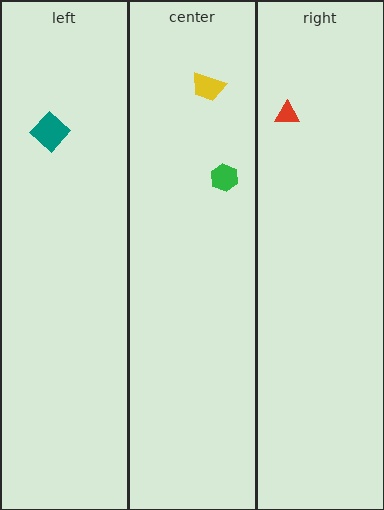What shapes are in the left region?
The teal diamond.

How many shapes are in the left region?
1.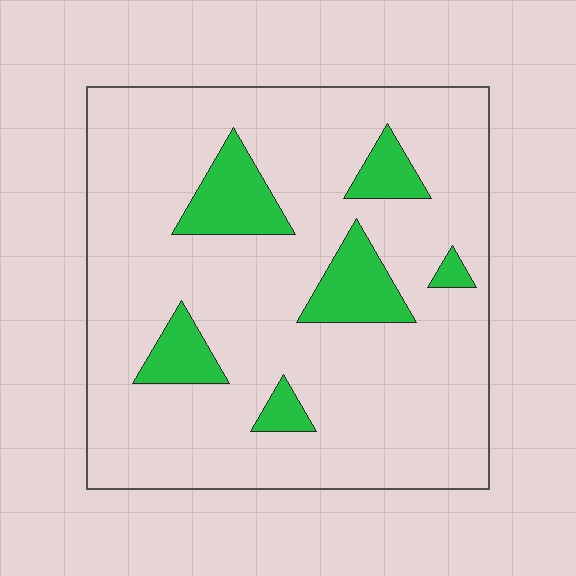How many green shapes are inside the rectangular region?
6.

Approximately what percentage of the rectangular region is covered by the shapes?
Approximately 15%.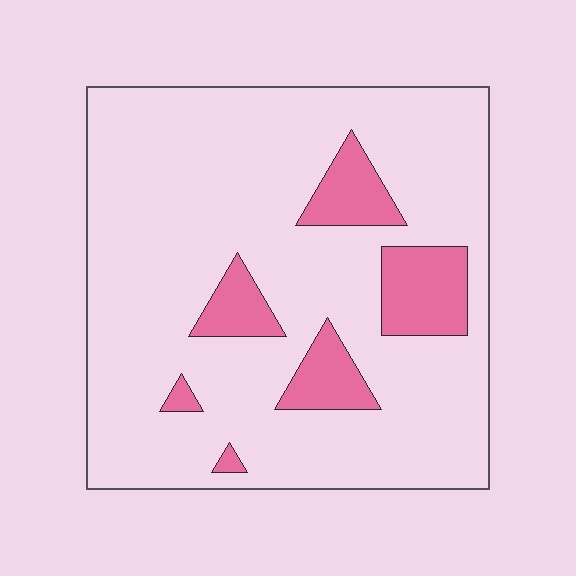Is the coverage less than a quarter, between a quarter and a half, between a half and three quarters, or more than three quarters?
Less than a quarter.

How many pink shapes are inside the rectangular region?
6.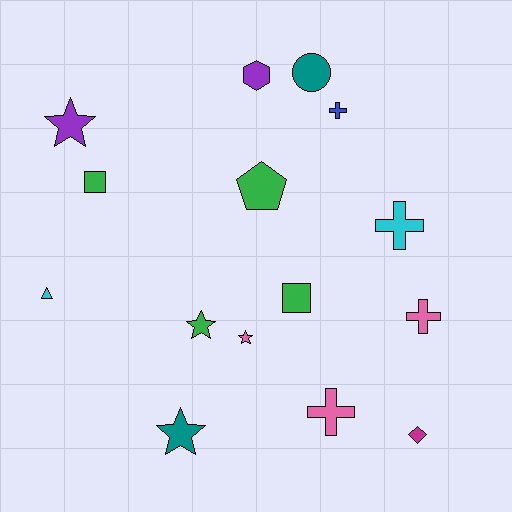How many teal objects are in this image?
There are 2 teal objects.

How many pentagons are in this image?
There is 1 pentagon.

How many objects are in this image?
There are 15 objects.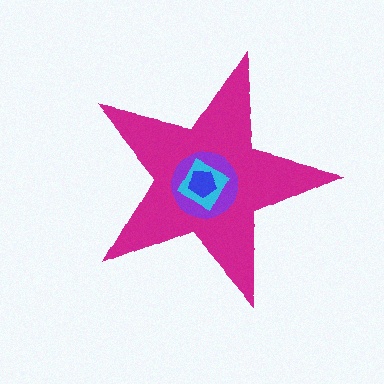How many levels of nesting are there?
4.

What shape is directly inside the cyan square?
The blue pentagon.